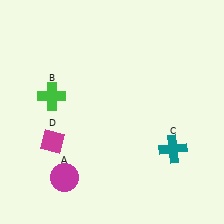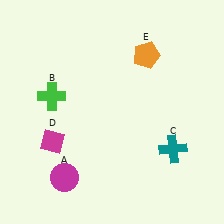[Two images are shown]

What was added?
An orange pentagon (E) was added in Image 2.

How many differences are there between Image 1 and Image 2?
There is 1 difference between the two images.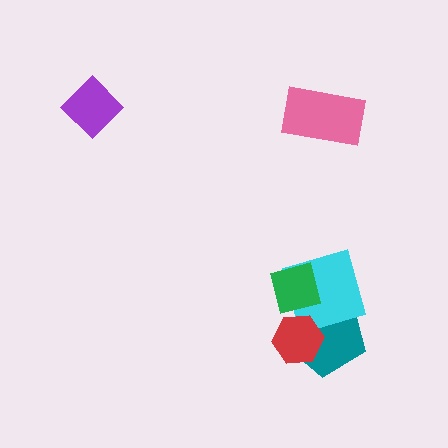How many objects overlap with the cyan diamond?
3 objects overlap with the cyan diamond.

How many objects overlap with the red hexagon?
2 objects overlap with the red hexagon.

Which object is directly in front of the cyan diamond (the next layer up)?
The red hexagon is directly in front of the cyan diamond.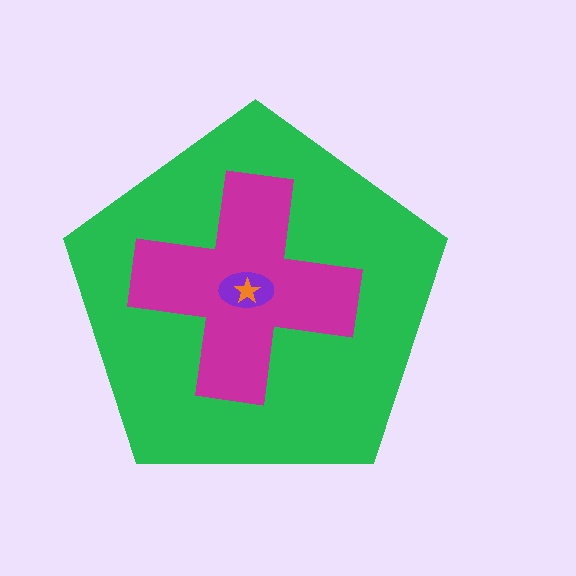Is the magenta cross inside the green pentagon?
Yes.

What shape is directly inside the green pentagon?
The magenta cross.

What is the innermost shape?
The orange star.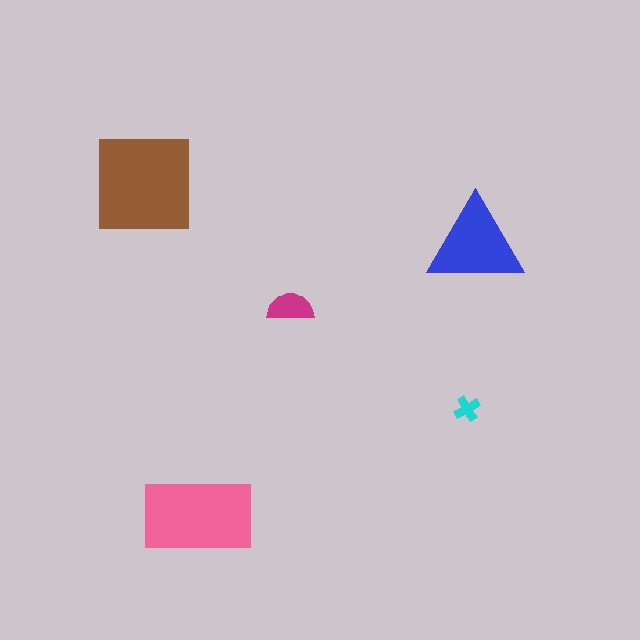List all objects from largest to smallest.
The brown square, the pink rectangle, the blue triangle, the magenta semicircle, the cyan cross.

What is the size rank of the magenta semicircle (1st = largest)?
4th.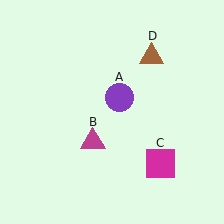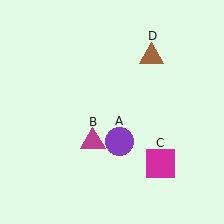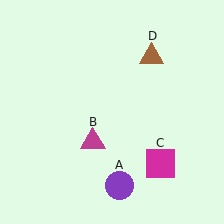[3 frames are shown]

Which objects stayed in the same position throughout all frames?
Magenta triangle (object B) and magenta square (object C) and brown triangle (object D) remained stationary.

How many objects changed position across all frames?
1 object changed position: purple circle (object A).